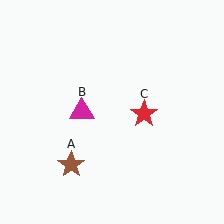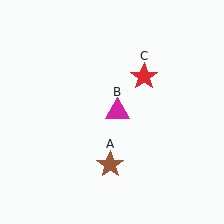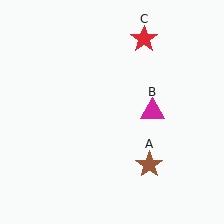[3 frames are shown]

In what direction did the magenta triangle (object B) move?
The magenta triangle (object B) moved right.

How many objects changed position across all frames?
3 objects changed position: brown star (object A), magenta triangle (object B), red star (object C).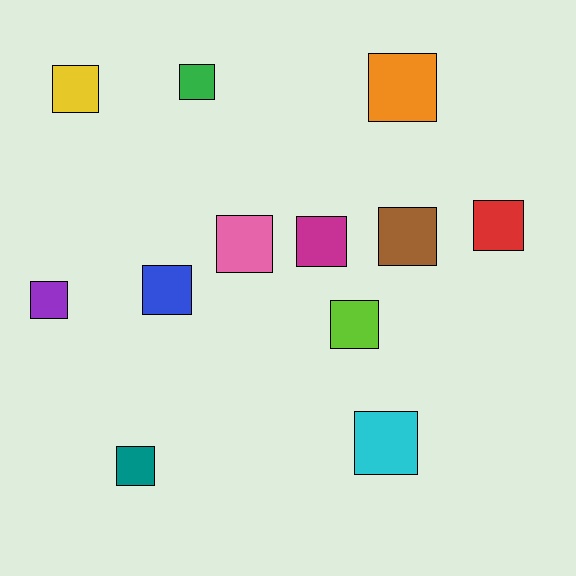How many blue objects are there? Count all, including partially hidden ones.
There is 1 blue object.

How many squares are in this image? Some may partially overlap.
There are 12 squares.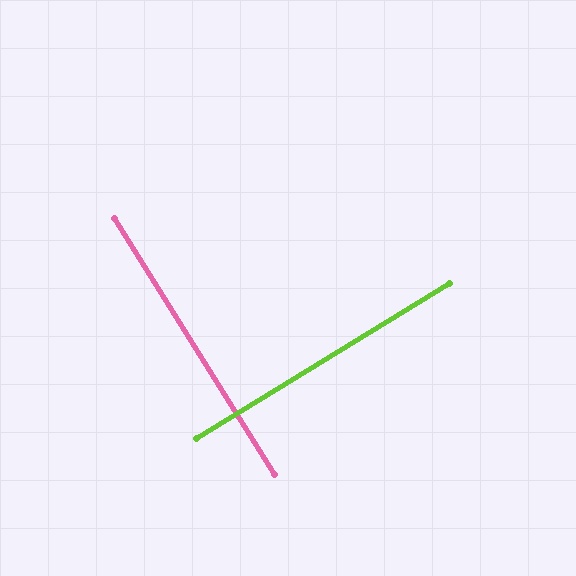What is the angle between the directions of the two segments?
Approximately 90 degrees.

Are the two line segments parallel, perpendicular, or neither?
Perpendicular — they meet at approximately 90°.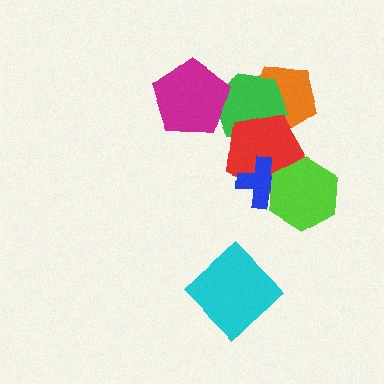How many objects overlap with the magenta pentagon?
1 object overlaps with the magenta pentagon.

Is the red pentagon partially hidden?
Yes, it is partially covered by another shape.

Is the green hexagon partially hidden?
Yes, it is partially covered by another shape.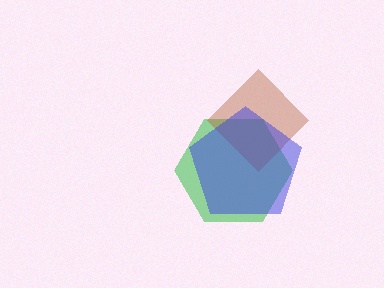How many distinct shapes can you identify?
There are 3 distinct shapes: a green hexagon, a brown diamond, a blue pentagon.